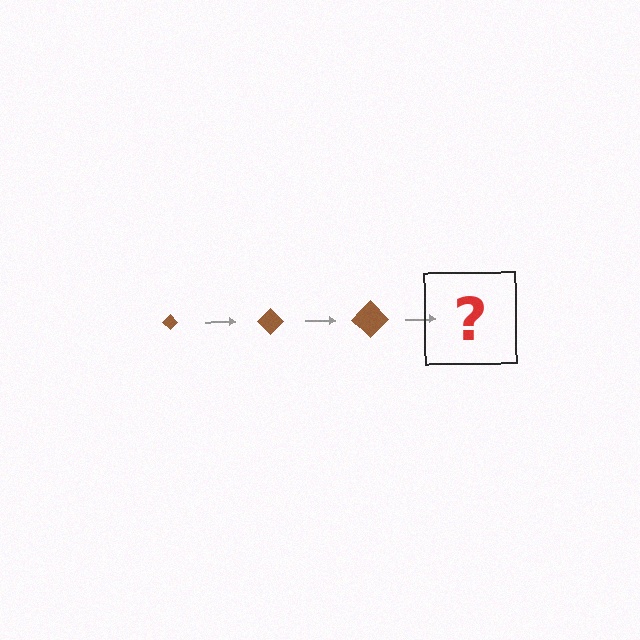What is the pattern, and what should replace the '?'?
The pattern is that the diamond gets progressively larger each step. The '?' should be a brown diamond, larger than the previous one.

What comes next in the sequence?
The next element should be a brown diamond, larger than the previous one.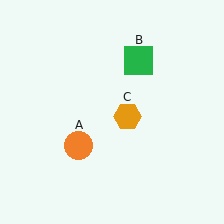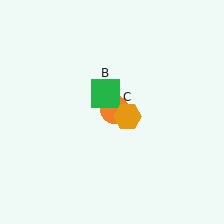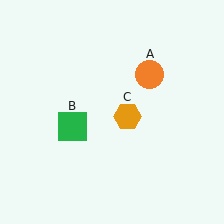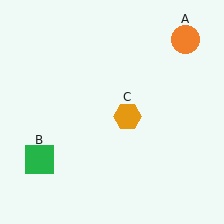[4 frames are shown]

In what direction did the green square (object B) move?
The green square (object B) moved down and to the left.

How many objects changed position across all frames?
2 objects changed position: orange circle (object A), green square (object B).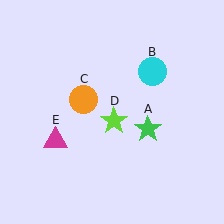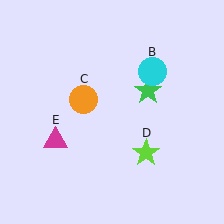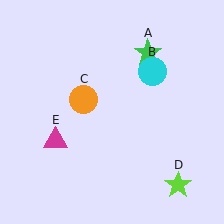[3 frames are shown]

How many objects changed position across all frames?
2 objects changed position: green star (object A), lime star (object D).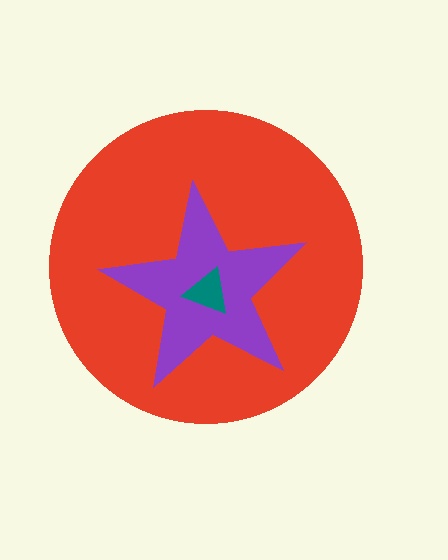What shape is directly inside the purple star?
The teal triangle.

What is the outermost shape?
The red circle.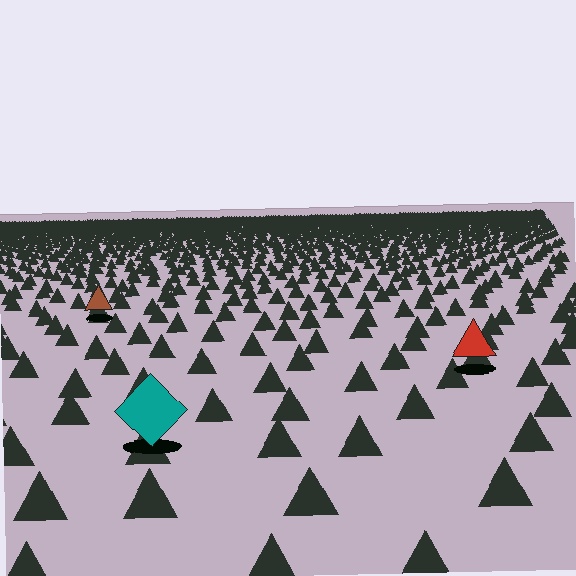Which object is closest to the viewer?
The teal diamond is closest. The texture marks near it are larger and more spread out.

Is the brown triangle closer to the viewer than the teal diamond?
No. The teal diamond is closer — you can tell from the texture gradient: the ground texture is coarser near it.